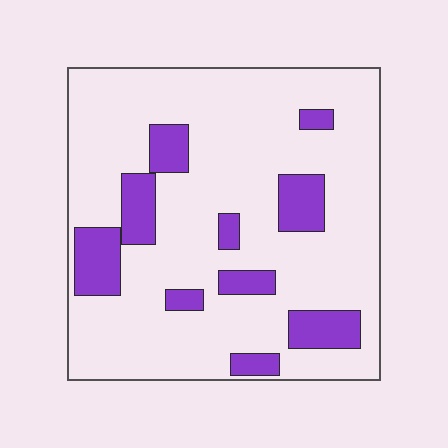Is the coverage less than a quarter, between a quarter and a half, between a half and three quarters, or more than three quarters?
Less than a quarter.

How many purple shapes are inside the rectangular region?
10.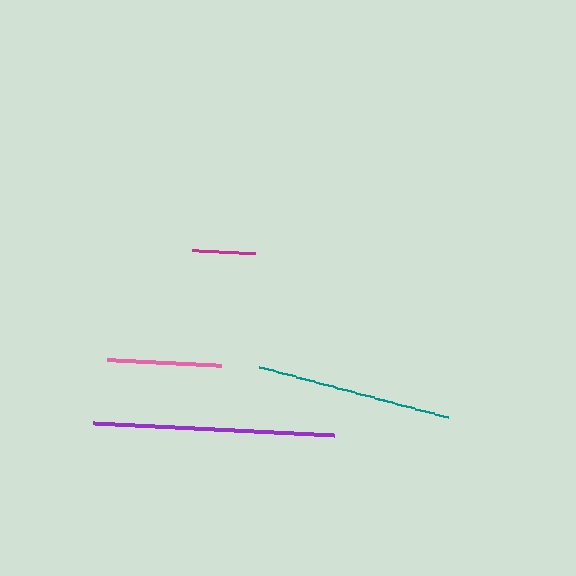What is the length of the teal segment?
The teal segment is approximately 195 pixels long.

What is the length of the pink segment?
The pink segment is approximately 114 pixels long.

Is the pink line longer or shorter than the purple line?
The purple line is longer than the pink line.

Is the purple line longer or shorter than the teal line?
The purple line is longer than the teal line.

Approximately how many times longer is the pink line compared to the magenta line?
The pink line is approximately 1.8 times the length of the magenta line.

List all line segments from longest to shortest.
From longest to shortest: purple, teal, pink, magenta.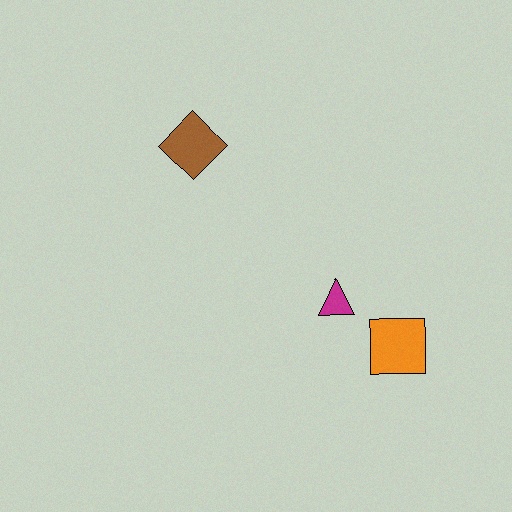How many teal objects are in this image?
There are no teal objects.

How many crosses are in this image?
There are no crosses.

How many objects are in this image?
There are 3 objects.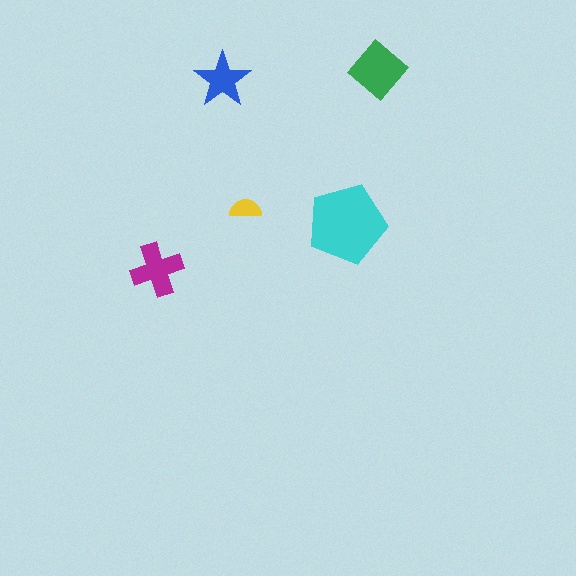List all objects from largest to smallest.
The cyan pentagon, the green diamond, the magenta cross, the blue star, the yellow semicircle.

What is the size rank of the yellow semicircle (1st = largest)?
5th.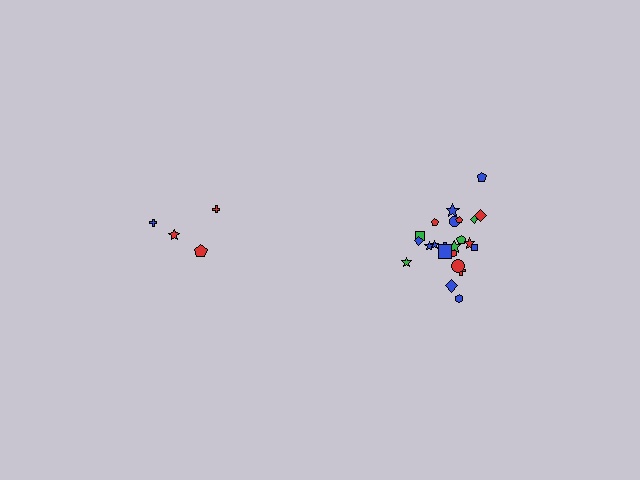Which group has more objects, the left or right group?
The right group.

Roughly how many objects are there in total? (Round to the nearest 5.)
Roughly 30 objects in total.